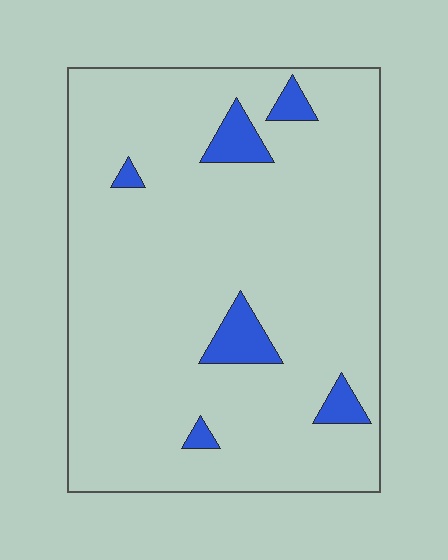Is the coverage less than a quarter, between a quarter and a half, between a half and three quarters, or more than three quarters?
Less than a quarter.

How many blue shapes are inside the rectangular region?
6.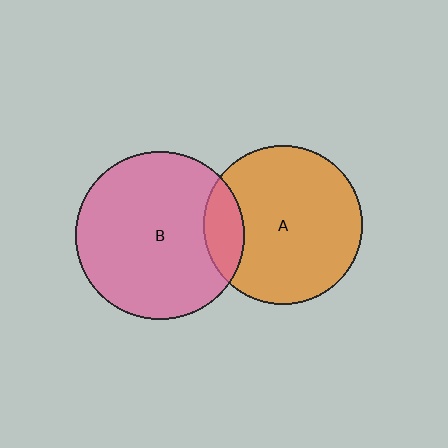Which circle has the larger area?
Circle B (pink).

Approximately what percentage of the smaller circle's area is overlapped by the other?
Approximately 15%.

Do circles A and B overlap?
Yes.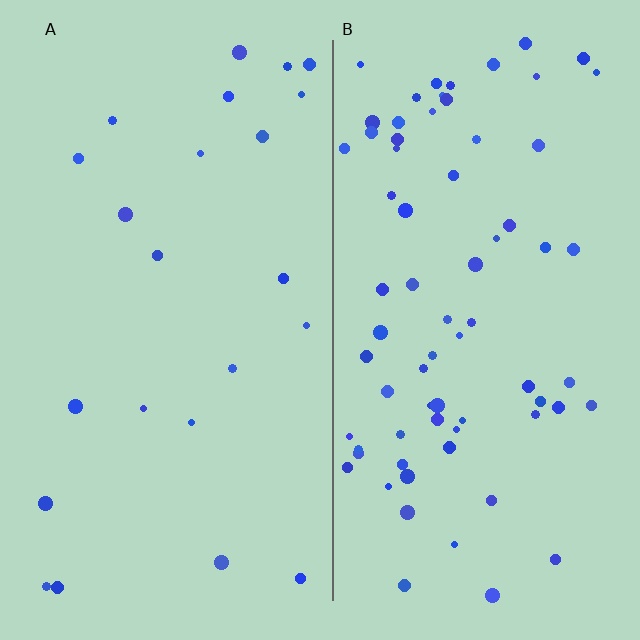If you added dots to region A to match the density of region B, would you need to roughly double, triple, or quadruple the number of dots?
Approximately triple.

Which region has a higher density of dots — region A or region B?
B (the right).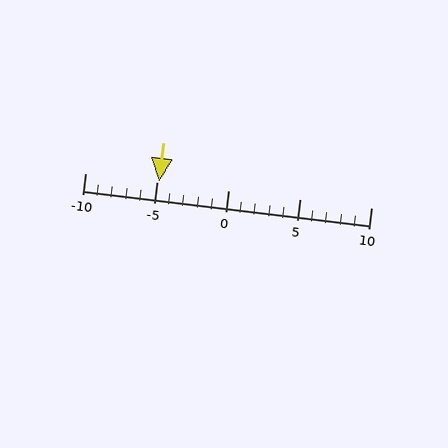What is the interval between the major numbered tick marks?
The major tick marks are spaced 5 units apart.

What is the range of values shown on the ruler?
The ruler shows values from -10 to 10.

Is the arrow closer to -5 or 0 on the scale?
The arrow is closer to -5.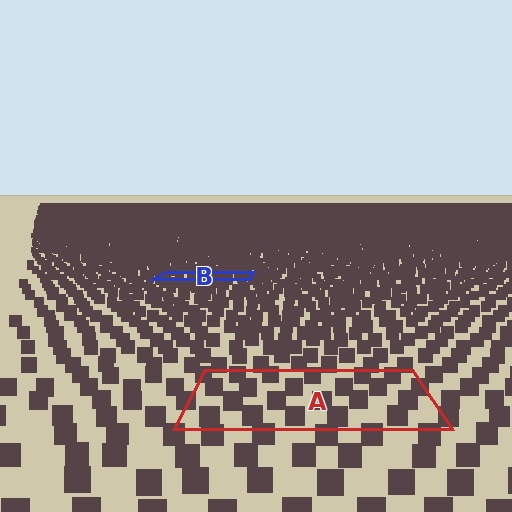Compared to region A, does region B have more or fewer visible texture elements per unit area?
Region B has more texture elements per unit area — they are packed more densely because it is farther away.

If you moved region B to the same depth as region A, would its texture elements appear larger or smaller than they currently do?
They would appear larger. At a closer depth, the same texture elements are projected at a bigger on-screen size.